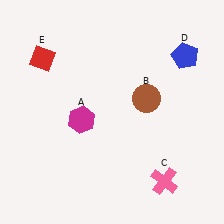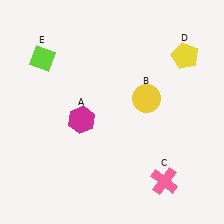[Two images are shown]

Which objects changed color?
B changed from brown to yellow. D changed from blue to yellow. E changed from red to lime.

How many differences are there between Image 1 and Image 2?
There are 3 differences between the two images.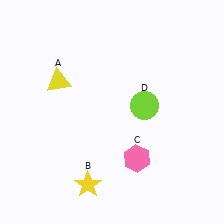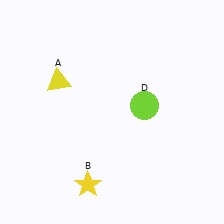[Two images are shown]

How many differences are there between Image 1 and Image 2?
There is 1 difference between the two images.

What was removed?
The pink hexagon (C) was removed in Image 2.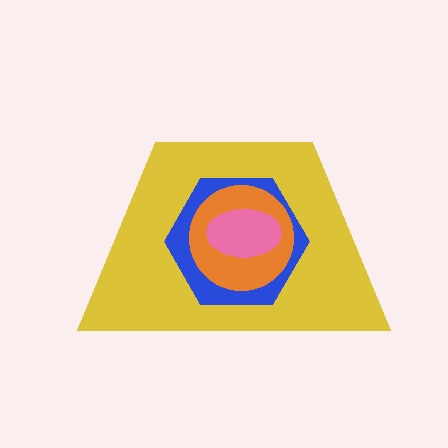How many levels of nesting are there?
4.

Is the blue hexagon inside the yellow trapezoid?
Yes.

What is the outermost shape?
The yellow trapezoid.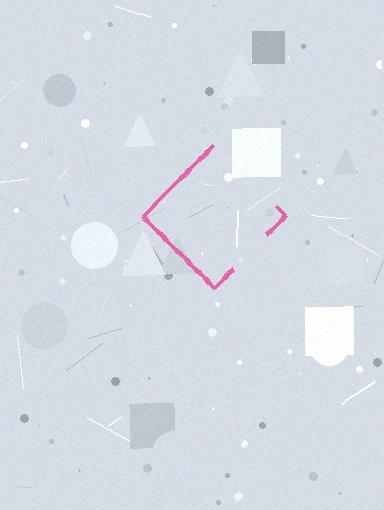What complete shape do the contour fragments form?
The contour fragments form a diamond.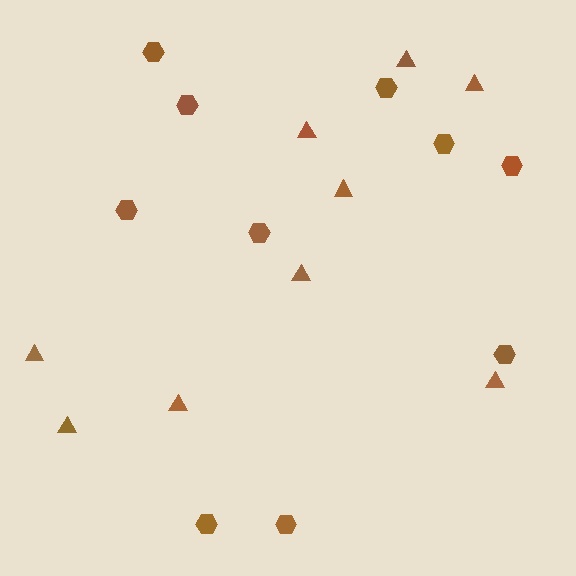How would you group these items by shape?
There are 2 groups: one group of hexagons (10) and one group of triangles (9).